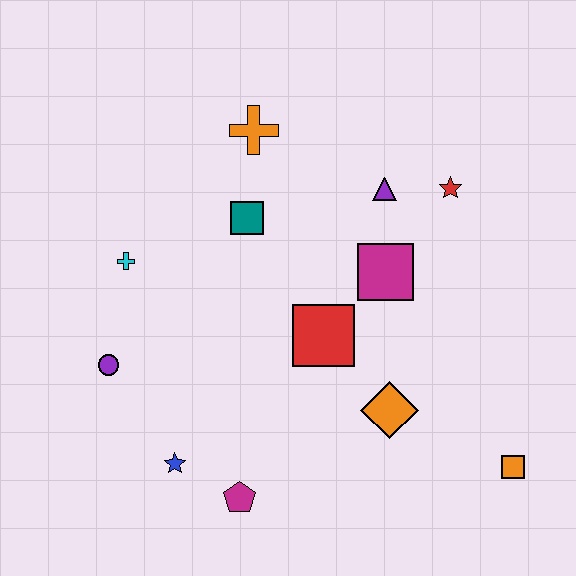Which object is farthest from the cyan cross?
The orange square is farthest from the cyan cross.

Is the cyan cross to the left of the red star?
Yes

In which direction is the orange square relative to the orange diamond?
The orange square is to the right of the orange diamond.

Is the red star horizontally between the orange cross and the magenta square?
No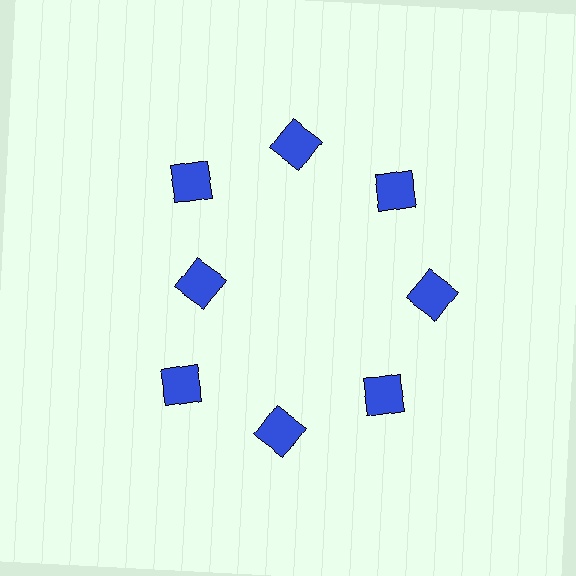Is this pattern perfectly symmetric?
No. The 8 blue squares are arranged in a ring, but one element near the 9 o'clock position is pulled inward toward the center, breaking the 8-fold rotational symmetry.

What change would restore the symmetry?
The symmetry would be restored by moving it outward, back onto the ring so that all 8 squares sit at equal angles and equal distance from the center.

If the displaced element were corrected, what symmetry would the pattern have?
It would have 8-fold rotational symmetry — the pattern would map onto itself every 45 degrees.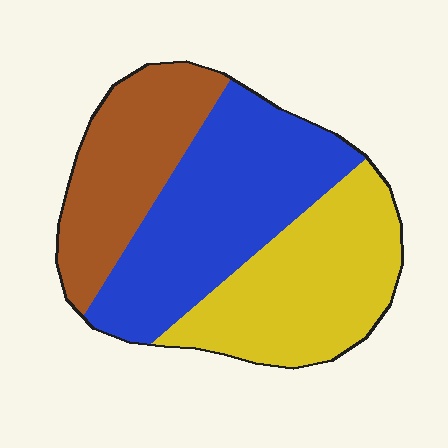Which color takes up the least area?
Brown, at roughly 25%.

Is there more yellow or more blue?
Blue.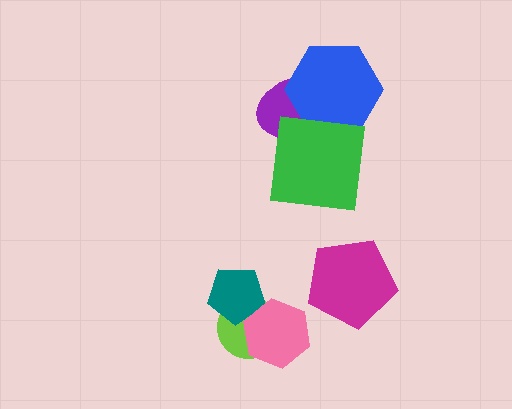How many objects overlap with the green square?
2 objects overlap with the green square.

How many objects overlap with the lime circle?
2 objects overlap with the lime circle.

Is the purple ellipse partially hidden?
Yes, it is partially covered by another shape.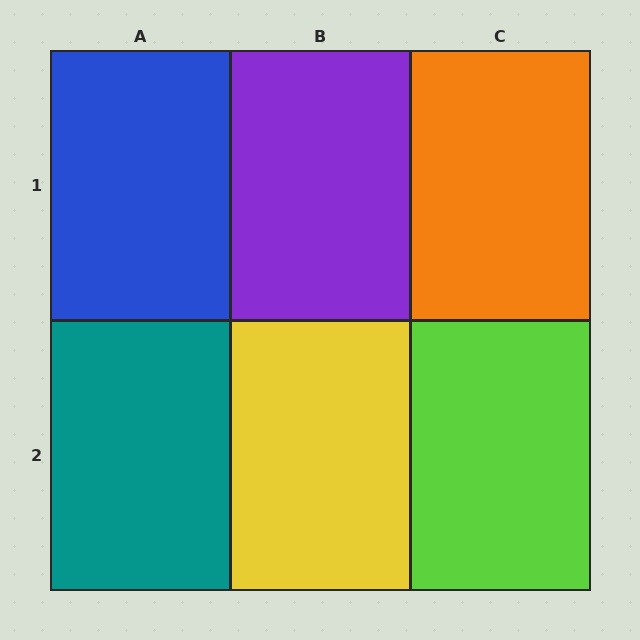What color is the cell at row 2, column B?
Yellow.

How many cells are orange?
1 cell is orange.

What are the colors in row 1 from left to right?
Blue, purple, orange.